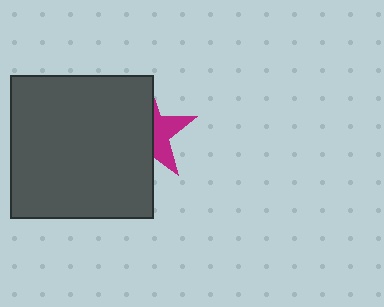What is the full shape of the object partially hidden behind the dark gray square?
The partially hidden object is a magenta star.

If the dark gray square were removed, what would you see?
You would see the complete magenta star.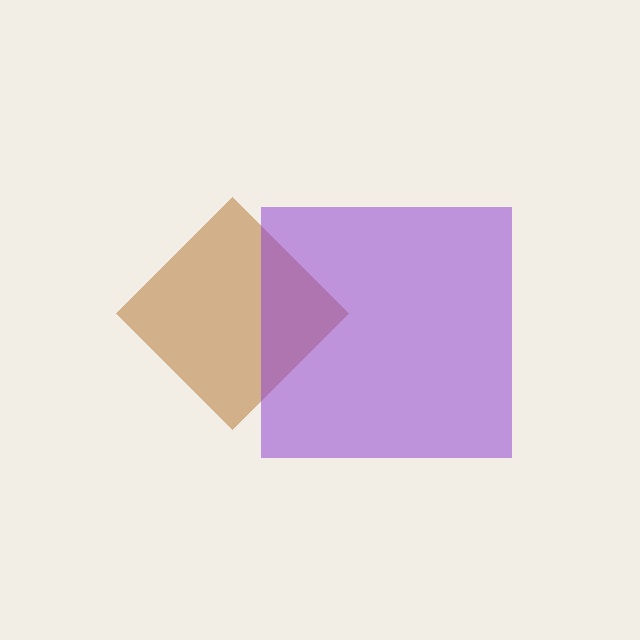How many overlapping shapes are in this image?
There are 2 overlapping shapes in the image.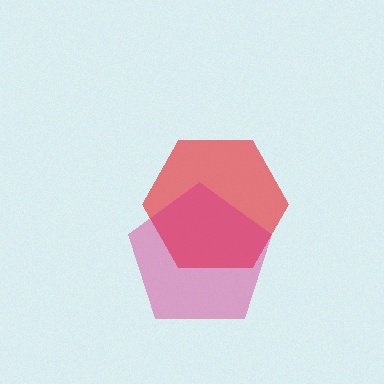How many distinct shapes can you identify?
There are 2 distinct shapes: a red hexagon, a magenta pentagon.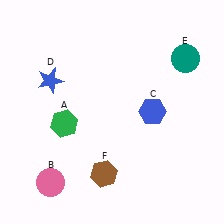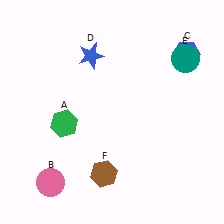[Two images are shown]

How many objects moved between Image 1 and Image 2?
2 objects moved between the two images.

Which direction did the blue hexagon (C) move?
The blue hexagon (C) moved up.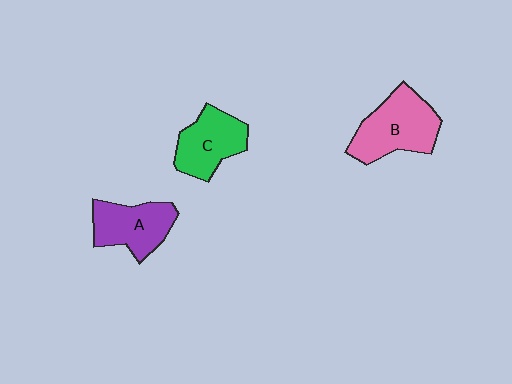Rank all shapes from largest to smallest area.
From largest to smallest: B (pink), A (purple), C (green).